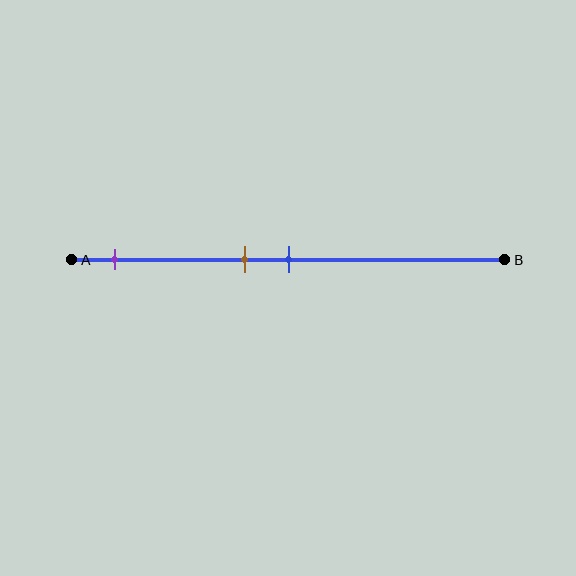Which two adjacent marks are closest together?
The brown and blue marks are the closest adjacent pair.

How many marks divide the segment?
There are 3 marks dividing the segment.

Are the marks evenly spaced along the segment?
No, the marks are not evenly spaced.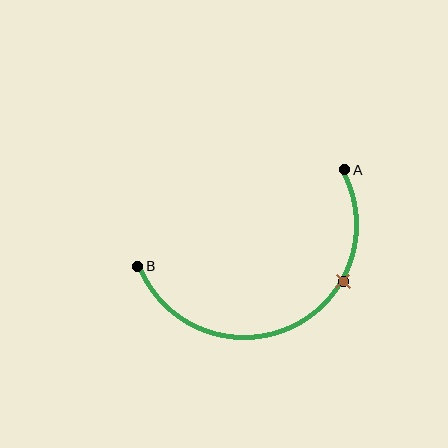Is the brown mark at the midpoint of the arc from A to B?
No. The brown mark lies on the arc but is closer to endpoint A. The arc midpoint would be at the point on the curve equidistant along the arc from both A and B.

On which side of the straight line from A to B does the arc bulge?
The arc bulges below the straight line connecting A and B.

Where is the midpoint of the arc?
The arc midpoint is the point on the curve farthest from the straight line joining A and B. It sits below that line.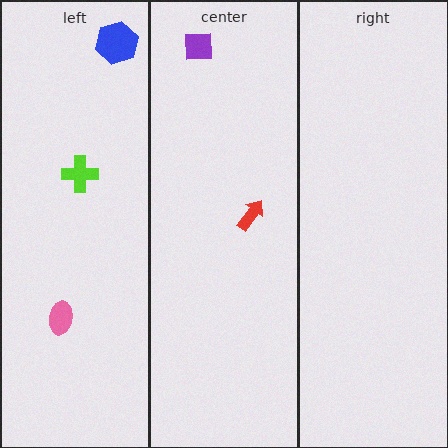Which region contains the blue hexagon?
The left region.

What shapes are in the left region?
The blue hexagon, the pink ellipse, the lime cross.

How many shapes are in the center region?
2.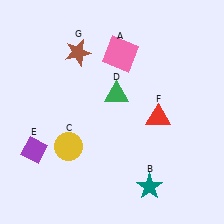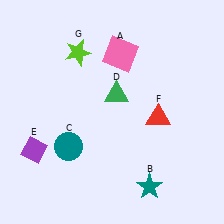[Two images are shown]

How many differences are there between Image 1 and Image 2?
There are 2 differences between the two images.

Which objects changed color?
C changed from yellow to teal. G changed from brown to lime.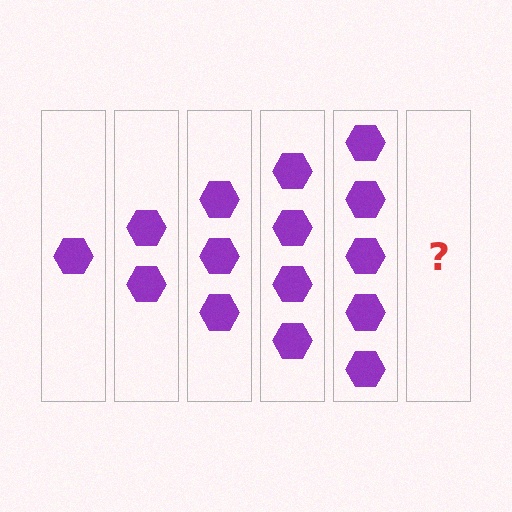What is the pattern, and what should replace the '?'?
The pattern is that each step adds one more hexagon. The '?' should be 6 hexagons.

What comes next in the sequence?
The next element should be 6 hexagons.